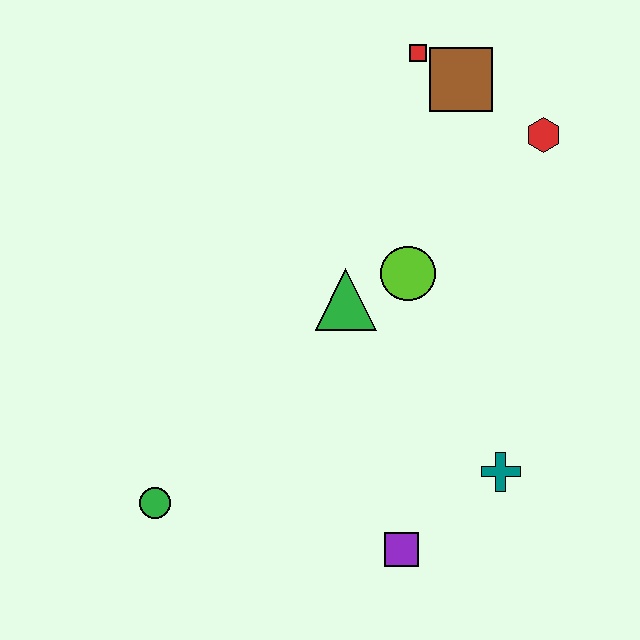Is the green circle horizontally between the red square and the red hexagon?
No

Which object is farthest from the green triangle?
The green circle is farthest from the green triangle.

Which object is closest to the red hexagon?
The brown square is closest to the red hexagon.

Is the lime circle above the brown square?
No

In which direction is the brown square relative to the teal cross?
The brown square is above the teal cross.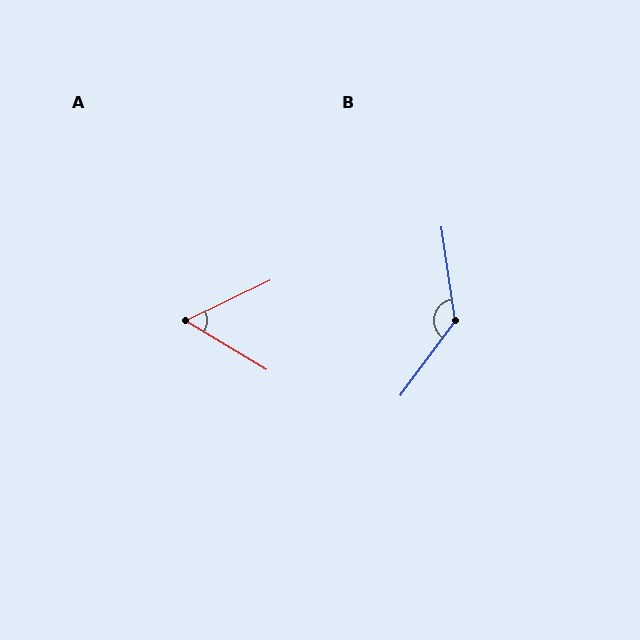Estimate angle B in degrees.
Approximately 135 degrees.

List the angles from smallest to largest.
A (57°), B (135°).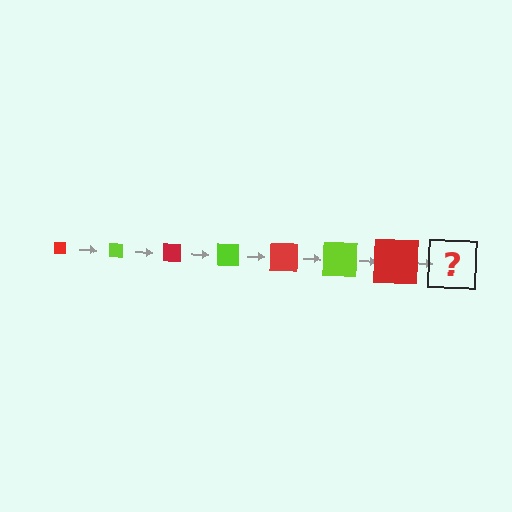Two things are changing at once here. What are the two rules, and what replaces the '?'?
The two rules are that the square grows larger each step and the color cycles through red and lime. The '?' should be a lime square, larger than the previous one.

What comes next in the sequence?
The next element should be a lime square, larger than the previous one.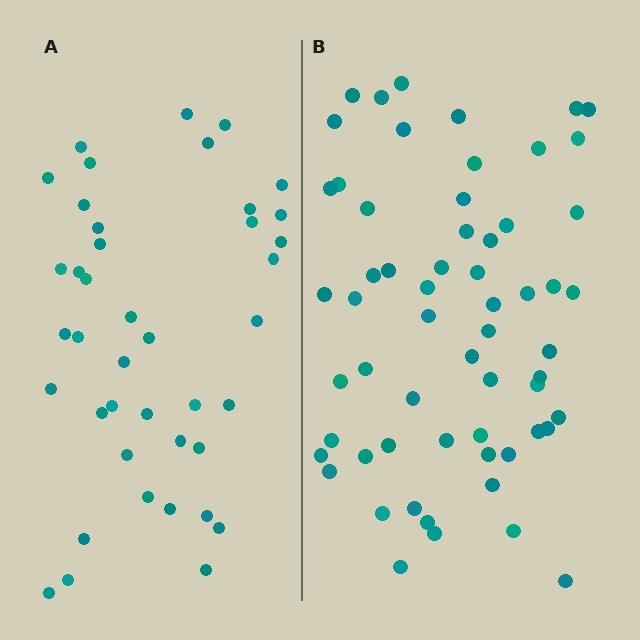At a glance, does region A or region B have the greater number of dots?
Region B (the right region) has more dots.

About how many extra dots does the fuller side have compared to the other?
Region B has approximately 20 more dots than region A.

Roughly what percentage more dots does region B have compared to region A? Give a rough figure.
About 45% more.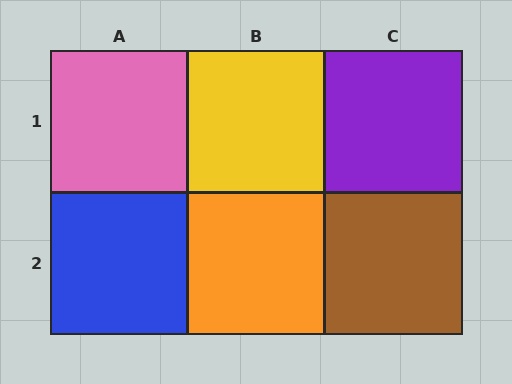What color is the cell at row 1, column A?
Pink.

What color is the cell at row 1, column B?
Yellow.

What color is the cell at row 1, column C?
Purple.